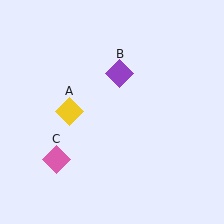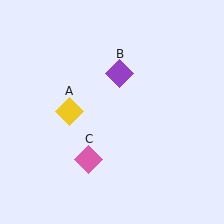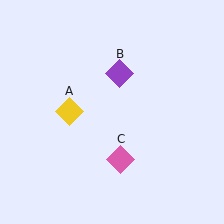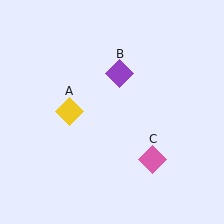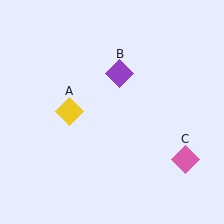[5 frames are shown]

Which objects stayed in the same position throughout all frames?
Yellow diamond (object A) and purple diamond (object B) remained stationary.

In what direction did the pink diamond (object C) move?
The pink diamond (object C) moved right.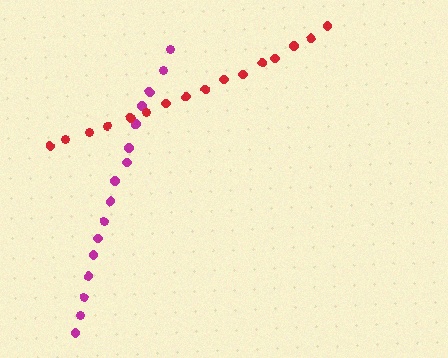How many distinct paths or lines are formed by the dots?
There are 2 distinct paths.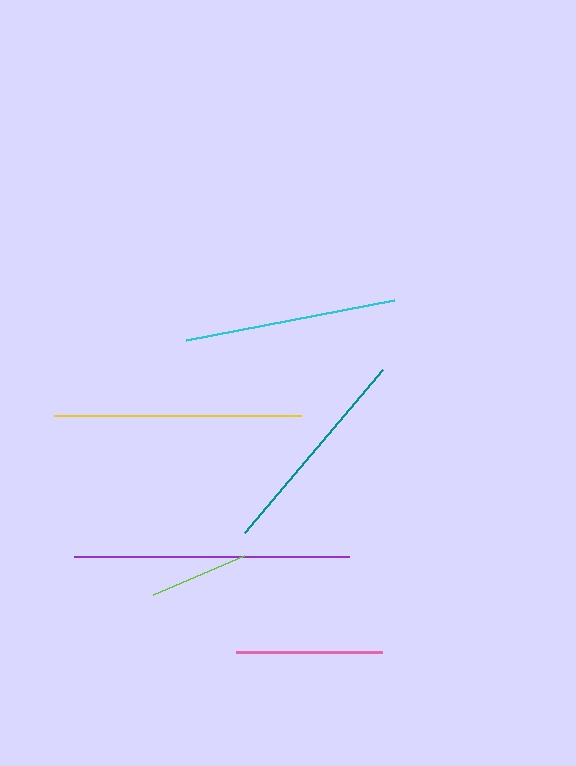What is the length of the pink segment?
The pink segment is approximately 147 pixels long.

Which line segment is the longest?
The purple line is the longest at approximately 275 pixels.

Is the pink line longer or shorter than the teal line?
The teal line is longer than the pink line.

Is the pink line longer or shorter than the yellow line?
The yellow line is longer than the pink line.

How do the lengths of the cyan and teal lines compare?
The cyan and teal lines are approximately the same length.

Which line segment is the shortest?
The lime line is the shortest at approximately 99 pixels.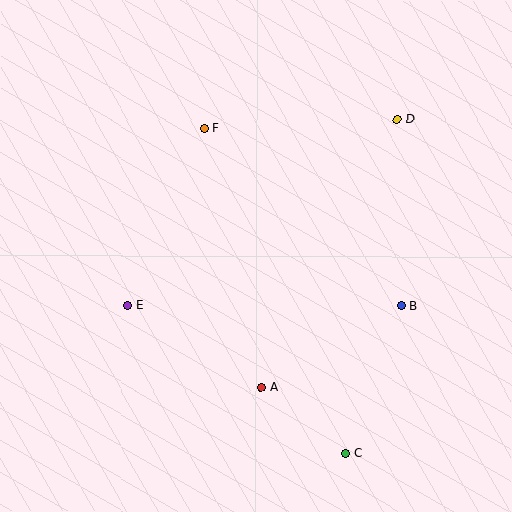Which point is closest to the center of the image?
Point A at (261, 387) is closest to the center.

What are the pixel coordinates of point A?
Point A is at (261, 387).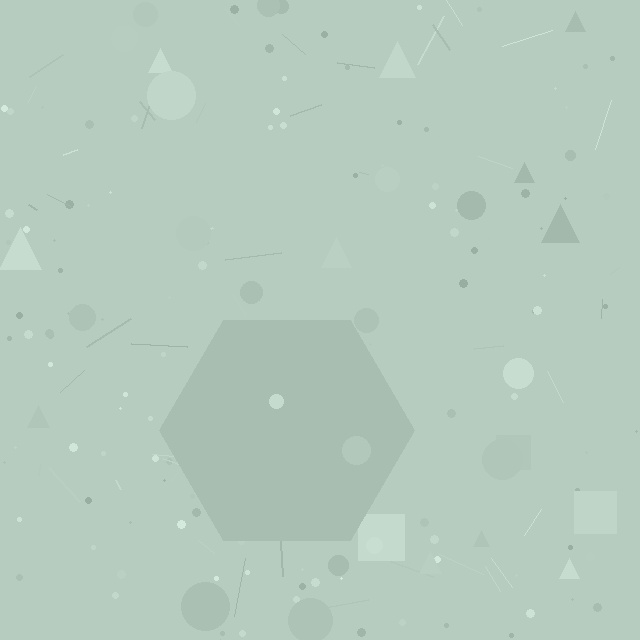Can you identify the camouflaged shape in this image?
The camouflaged shape is a hexagon.